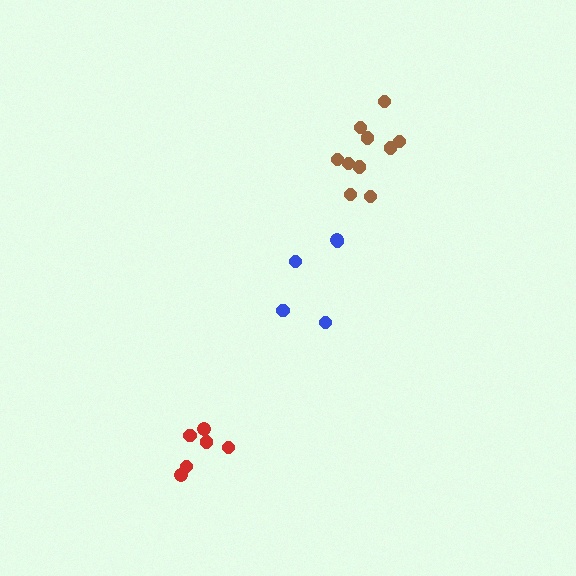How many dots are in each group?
Group 1: 10 dots, Group 2: 5 dots, Group 3: 6 dots (21 total).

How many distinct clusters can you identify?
There are 3 distinct clusters.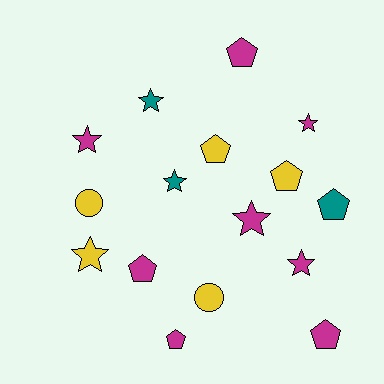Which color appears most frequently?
Magenta, with 8 objects.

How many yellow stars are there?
There is 1 yellow star.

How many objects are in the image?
There are 16 objects.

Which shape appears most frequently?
Pentagon, with 7 objects.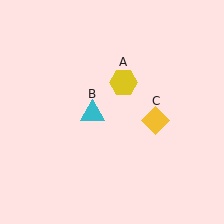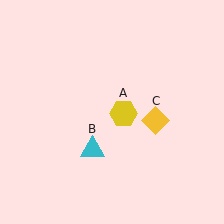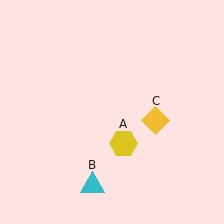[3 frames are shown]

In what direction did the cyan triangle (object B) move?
The cyan triangle (object B) moved down.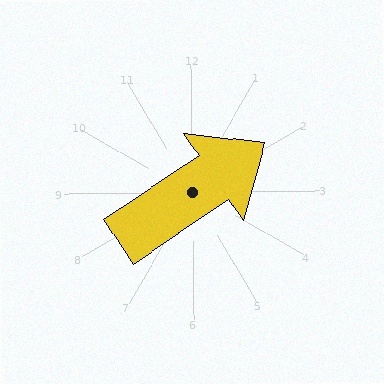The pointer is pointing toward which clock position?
Roughly 2 o'clock.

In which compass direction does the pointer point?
Northeast.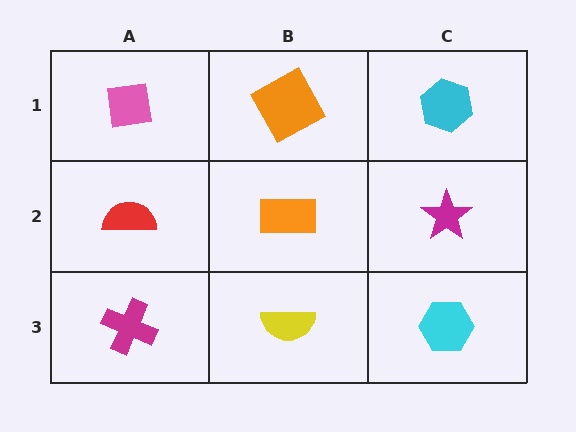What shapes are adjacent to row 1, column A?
A red semicircle (row 2, column A), an orange square (row 1, column B).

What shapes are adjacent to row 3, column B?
An orange rectangle (row 2, column B), a magenta cross (row 3, column A), a cyan hexagon (row 3, column C).